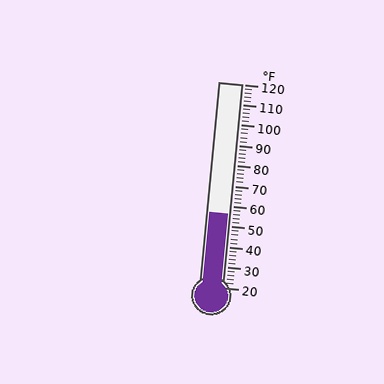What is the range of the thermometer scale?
The thermometer scale ranges from 20°F to 120°F.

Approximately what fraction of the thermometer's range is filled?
The thermometer is filled to approximately 35% of its range.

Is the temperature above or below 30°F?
The temperature is above 30°F.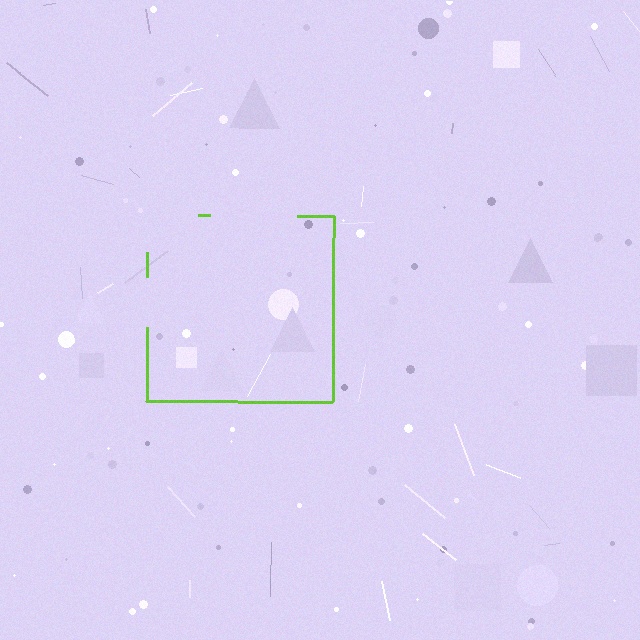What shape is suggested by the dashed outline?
The dashed outline suggests a square.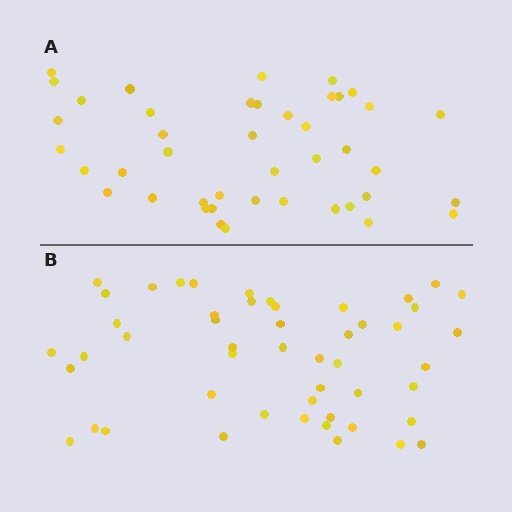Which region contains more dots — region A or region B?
Region B (the bottom region) has more dots.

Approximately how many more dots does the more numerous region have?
Region B has roughly 8 or so more dots than region A.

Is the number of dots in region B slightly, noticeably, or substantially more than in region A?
Region B has only slightly more — the two regions are fairly close. The ratio is roughly 1.2 to 1.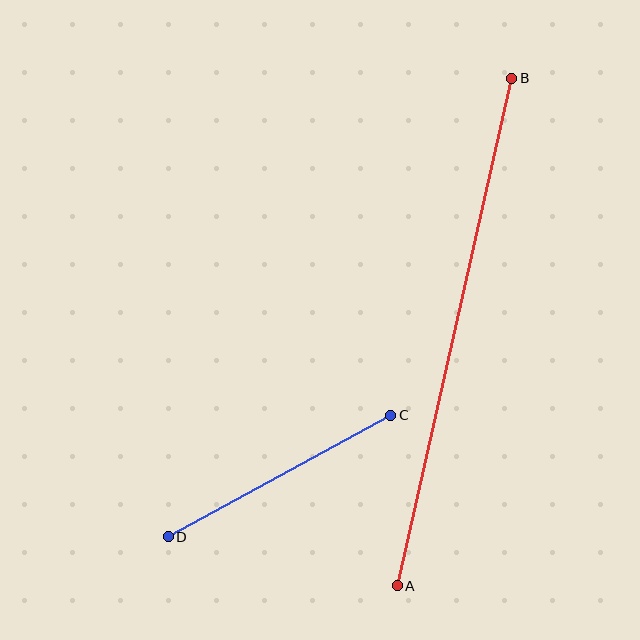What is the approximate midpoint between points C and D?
The midpoint is at approximately (279, 476) pixels.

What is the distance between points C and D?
The distance is approximately 254 pixels.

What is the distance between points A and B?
The distance is approximately 521 pixels.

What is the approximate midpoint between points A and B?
The midpoint is at approximately (455, 332) pixels.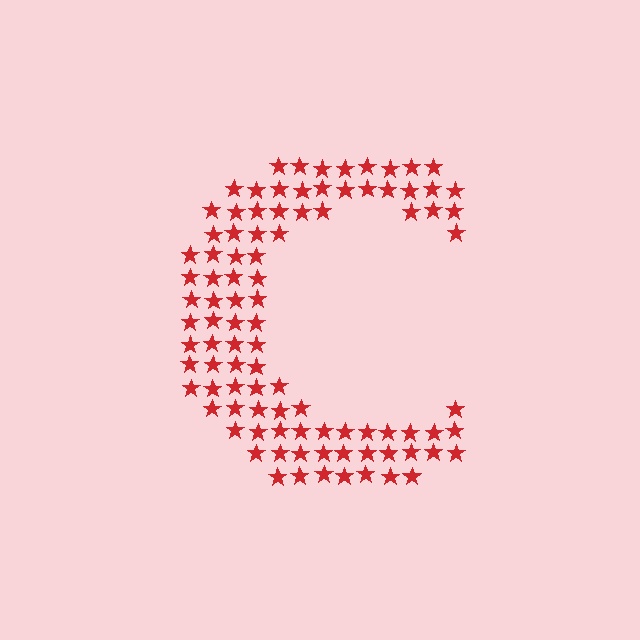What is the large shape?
The large shape is the letter C.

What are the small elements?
The small elements are stars.